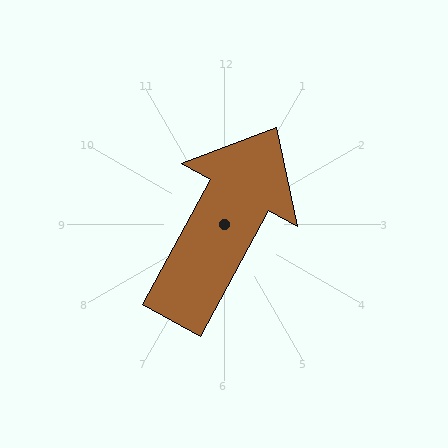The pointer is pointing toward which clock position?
Roughly 1 o'clock.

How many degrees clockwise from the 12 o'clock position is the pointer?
Approximately 28 degrees.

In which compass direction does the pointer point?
Northeast.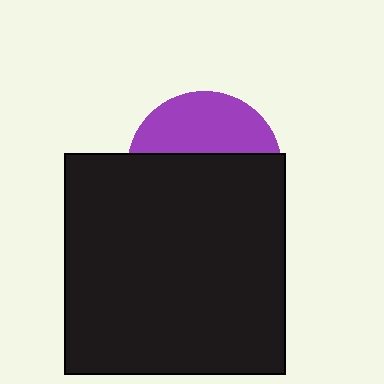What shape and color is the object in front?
The object in front is a black square.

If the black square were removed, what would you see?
You would see the complete purple circle.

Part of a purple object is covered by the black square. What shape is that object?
It is a circle.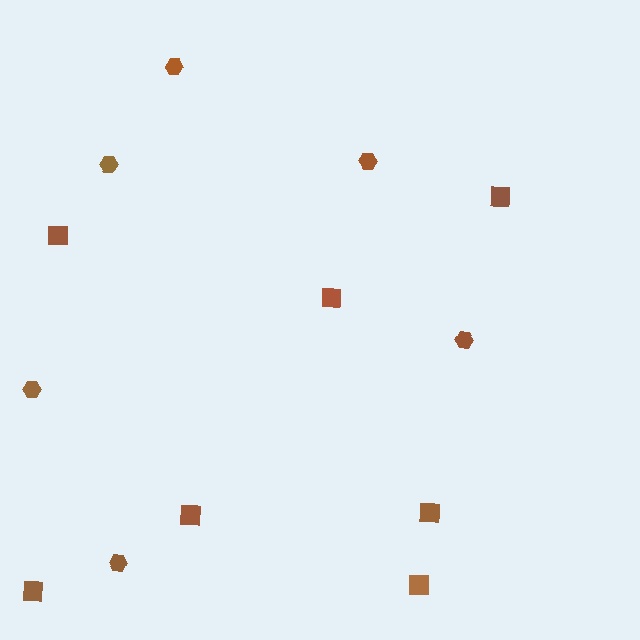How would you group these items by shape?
There are 2 groups: one group of squares (7) and one group of hexagons (6).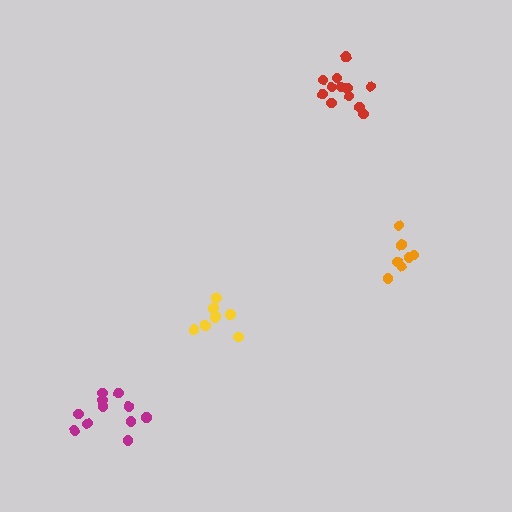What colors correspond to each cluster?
The clusters are colored: orange, yellow, magenta, red.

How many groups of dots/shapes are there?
There are 4 groups.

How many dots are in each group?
Group 1: 7 dots, Group 2: 7 dots, Group 3: 11 dots, Group 4: 12 dots (37 total).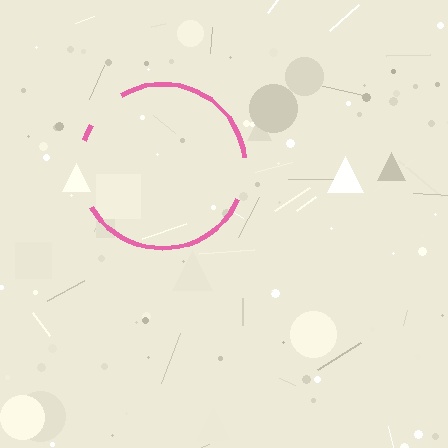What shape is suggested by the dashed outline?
The dashed outline suggests a circle.